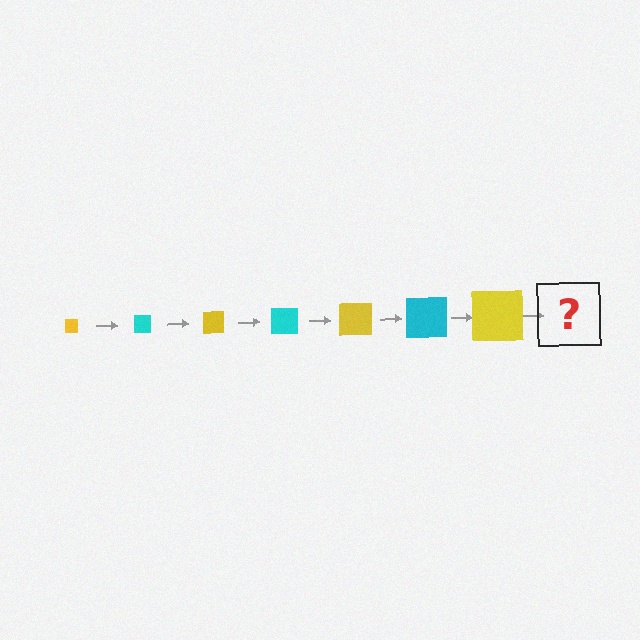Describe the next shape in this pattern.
It should be a cyan square, larger than the previous one.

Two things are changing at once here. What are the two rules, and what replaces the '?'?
The two rules are that the square grows larger each step and the color cycles through yellow and cyan. The '?' should be a cyan square, larger than the previous one.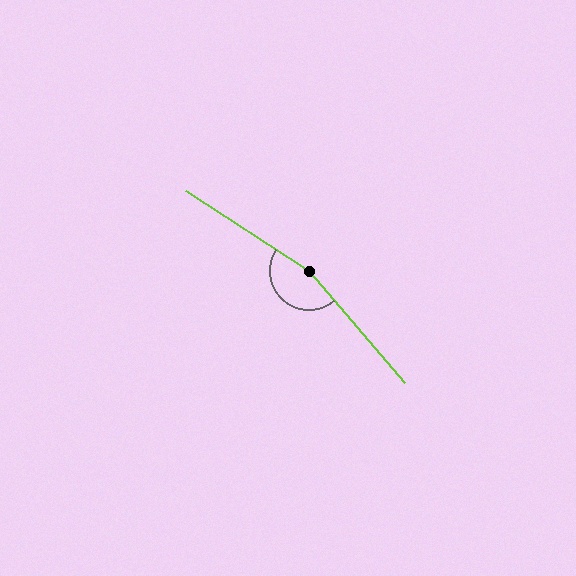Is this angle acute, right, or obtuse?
It is obtuse.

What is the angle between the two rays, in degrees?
Approximately 163 degrees.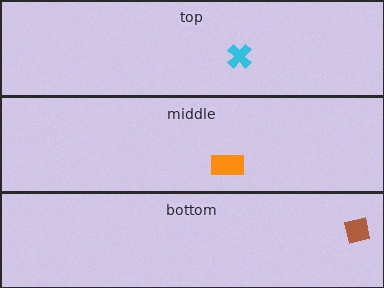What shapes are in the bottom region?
The brown square.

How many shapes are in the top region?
1.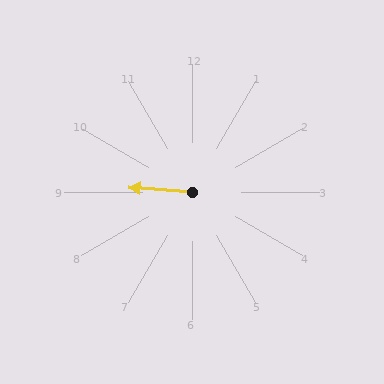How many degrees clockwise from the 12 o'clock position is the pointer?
Approximately 274 degrees.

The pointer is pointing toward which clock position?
Roughly 9 o'clock.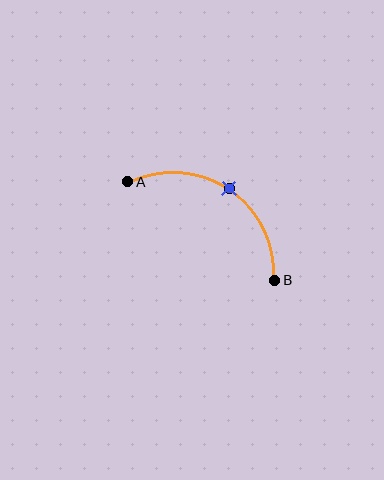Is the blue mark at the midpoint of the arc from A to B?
Yes. The blue mark lies on the arc at equal arc-length from both A and B — it is the arc midpoint.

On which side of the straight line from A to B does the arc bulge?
The arc bulges above and to the right of the straight line connecting A and B.